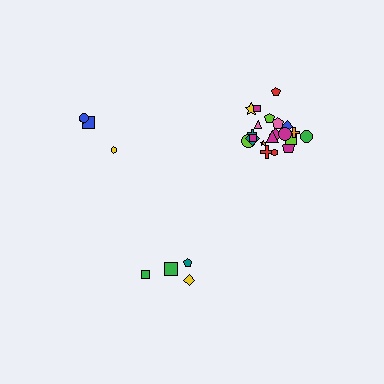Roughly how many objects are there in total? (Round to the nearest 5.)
Roughly 30 objects in total.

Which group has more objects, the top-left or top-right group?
The top-right group.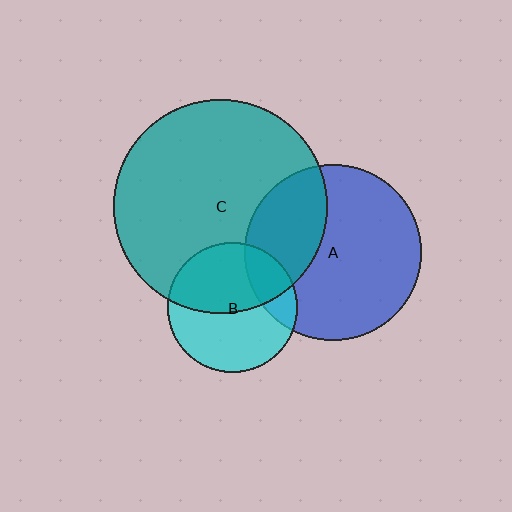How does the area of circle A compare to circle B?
Approximately 1.8 times.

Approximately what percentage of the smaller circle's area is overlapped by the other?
Approximately 30%.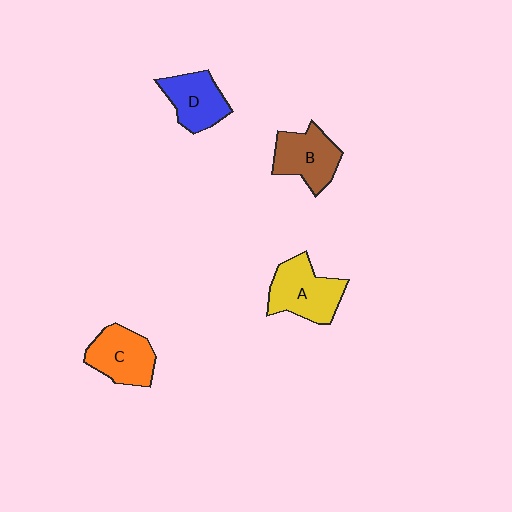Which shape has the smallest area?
Shape D (blue).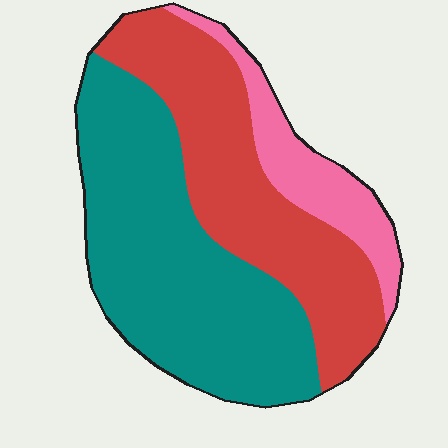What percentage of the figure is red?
Red takes up about three eighths (3/8) of the figure.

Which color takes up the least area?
Pink, at roughly 15%.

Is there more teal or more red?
Teal.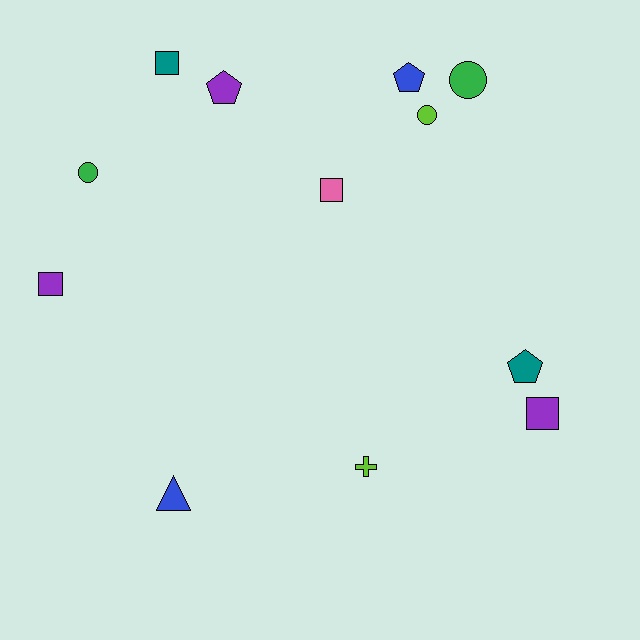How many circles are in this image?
There are 3 circles.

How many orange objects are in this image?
There are no orange objects.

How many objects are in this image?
There are 12 objects.